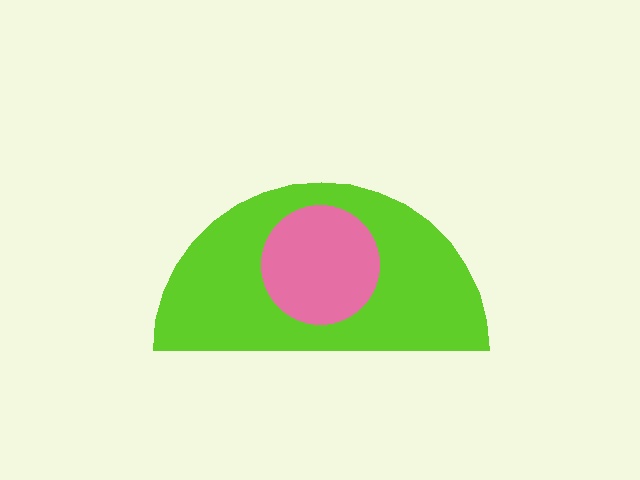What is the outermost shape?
The lime semicircle.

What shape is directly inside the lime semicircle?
The pink circle.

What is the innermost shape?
The pink circle.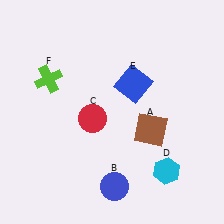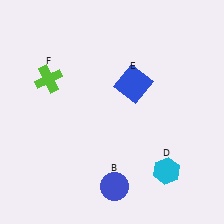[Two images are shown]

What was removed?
The red circle (C), the brown square (A) were removed in Image 2.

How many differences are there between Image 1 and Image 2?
There are 2 differences between the two images.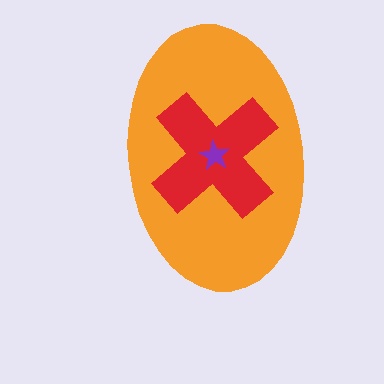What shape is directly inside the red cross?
The purple star.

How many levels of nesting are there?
3.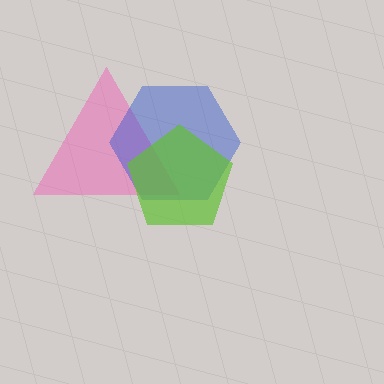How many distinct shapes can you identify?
There are 3 distinct shapes: a pink triangle, a blue hexagon, a lime pentagon.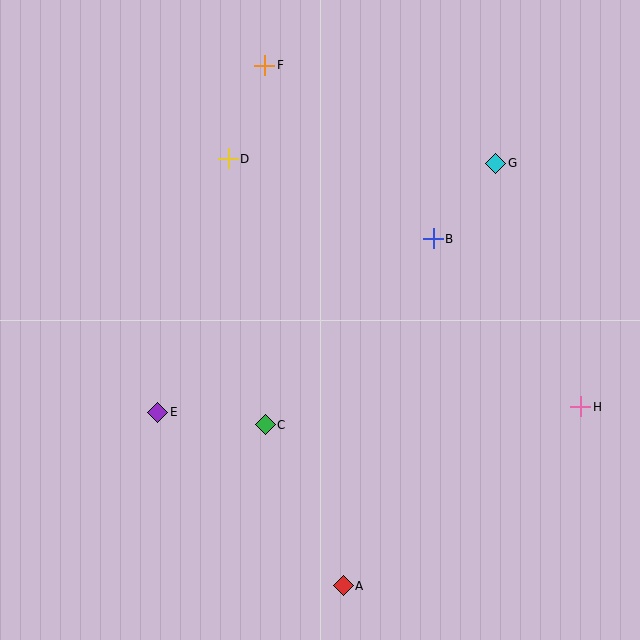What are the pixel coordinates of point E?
Point E is at (158, 412).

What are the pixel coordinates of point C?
Point C is at (265, 425).